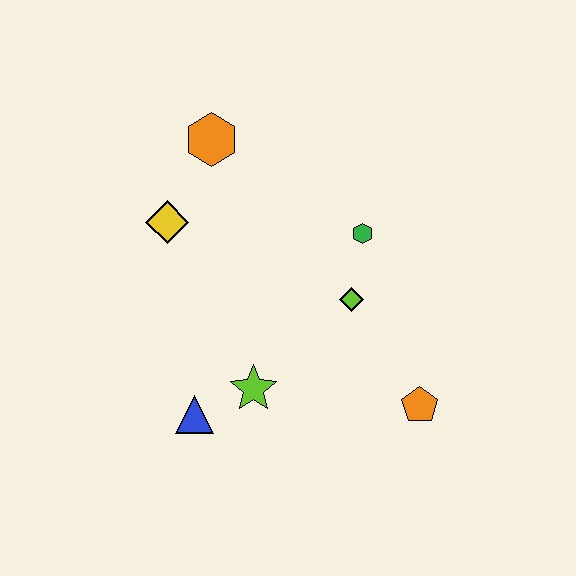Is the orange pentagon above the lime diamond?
No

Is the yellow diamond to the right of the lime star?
No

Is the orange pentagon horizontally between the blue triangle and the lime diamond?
No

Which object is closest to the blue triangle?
The lime star is closest to the blue triangle.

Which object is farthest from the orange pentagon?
The orange hexagon is farthest from the orange pentagon.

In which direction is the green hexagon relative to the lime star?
The green hexagon is above the lime star.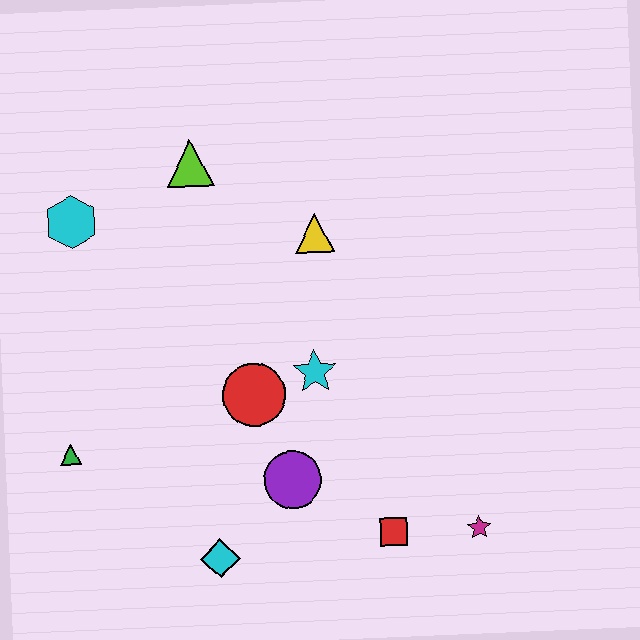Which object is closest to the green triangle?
The cyan diamond is closest to the green triangle.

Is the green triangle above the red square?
Yes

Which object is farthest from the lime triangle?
The magenta star is farthest from the lime triangle.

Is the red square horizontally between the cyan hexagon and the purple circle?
No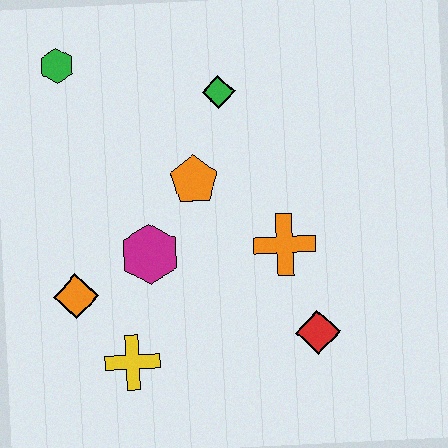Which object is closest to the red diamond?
The orange cross is closest to the red diamond.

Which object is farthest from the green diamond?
The yellow cross is farthest from the green diamond.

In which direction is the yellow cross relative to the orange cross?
The yellow cross is to the left of the orange cross.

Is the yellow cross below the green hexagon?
Yes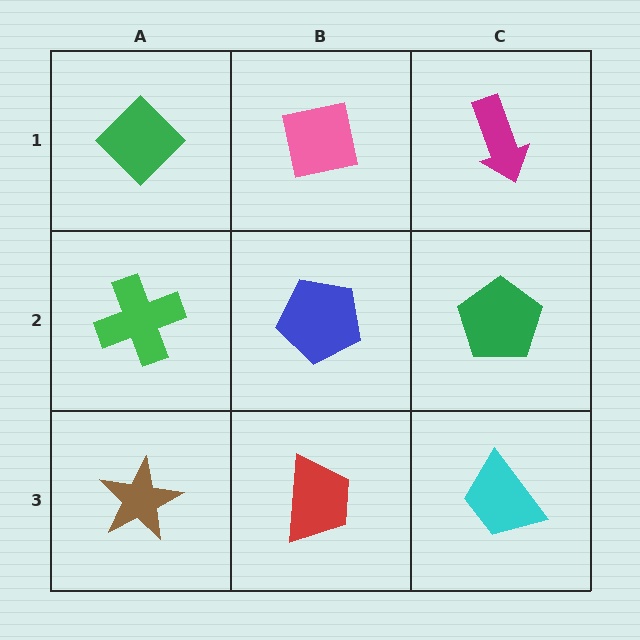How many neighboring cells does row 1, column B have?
3.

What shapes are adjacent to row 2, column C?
A magenta arrow (row 1, column C), a cyan trapezoid (row 3, column C), a blue pentagon (row 2, column B).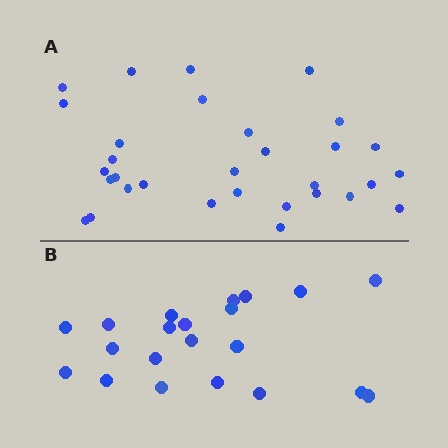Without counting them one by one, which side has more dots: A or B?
Region A (the top region) has more dots.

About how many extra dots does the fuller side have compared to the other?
Region A has roughly 10 or so more dots than region B.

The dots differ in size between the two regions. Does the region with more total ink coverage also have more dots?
No. Region B has more total ink coverage because its dots are larger, but region A actually contains more individual dots. Total area can be misleading — the number of items is what matters here.